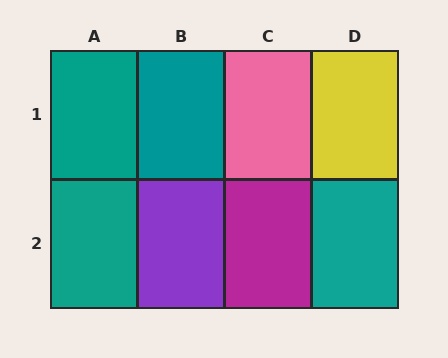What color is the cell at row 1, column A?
Teal.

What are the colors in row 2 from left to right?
Teal, purple, magenta, teal.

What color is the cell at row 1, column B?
Teal.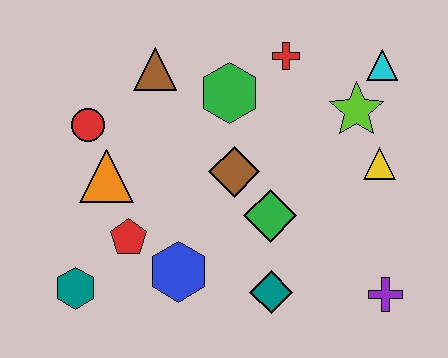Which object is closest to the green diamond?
The brown diamond is closest to the green diamond.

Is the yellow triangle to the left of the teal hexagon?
No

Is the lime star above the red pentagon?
Yes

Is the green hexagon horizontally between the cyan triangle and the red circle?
Yes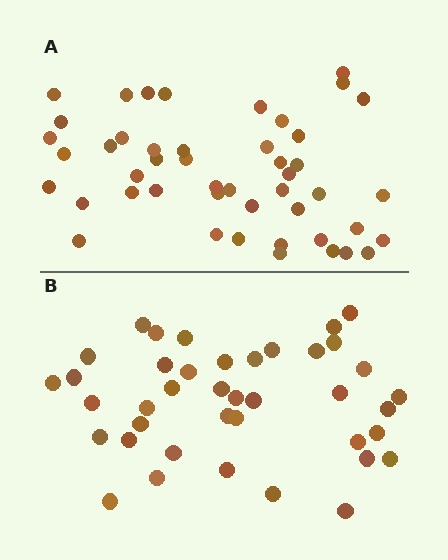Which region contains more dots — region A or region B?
Region A (the top region) has more dots.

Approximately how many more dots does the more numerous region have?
Region A has roughly 8 or so more dots than region B.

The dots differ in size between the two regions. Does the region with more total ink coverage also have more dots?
No. Region B has more total ink coverage because its dots are larger, but region A actually contains more individual dots. Total area can be misleading — the number of items is what matters here.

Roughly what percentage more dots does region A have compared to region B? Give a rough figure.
About 20% more.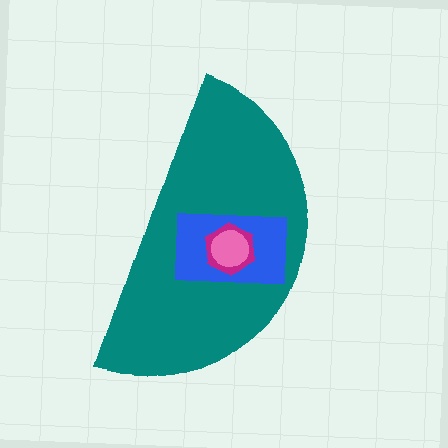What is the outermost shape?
The teal semicircle.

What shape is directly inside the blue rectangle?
The magenta hexagon.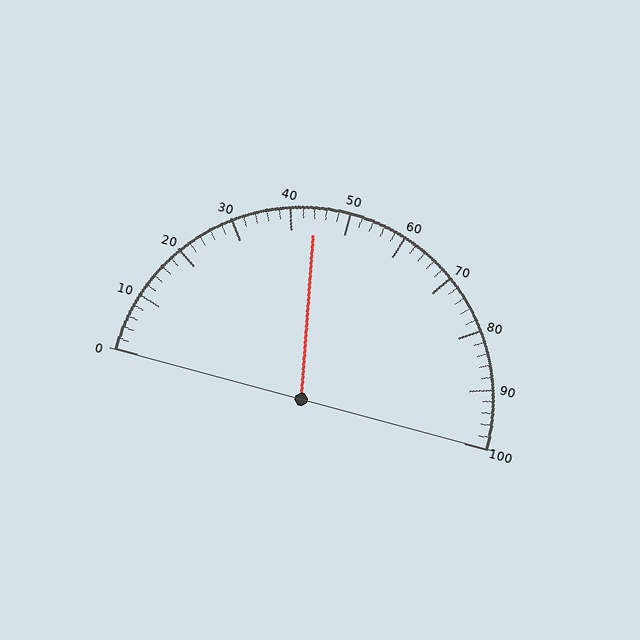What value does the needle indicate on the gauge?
The needle indicates approximately 44.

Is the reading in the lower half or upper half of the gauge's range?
The reading is in the lower half of the range (0 to 100).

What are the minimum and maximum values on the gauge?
The gauge ranges from 0 to 100.